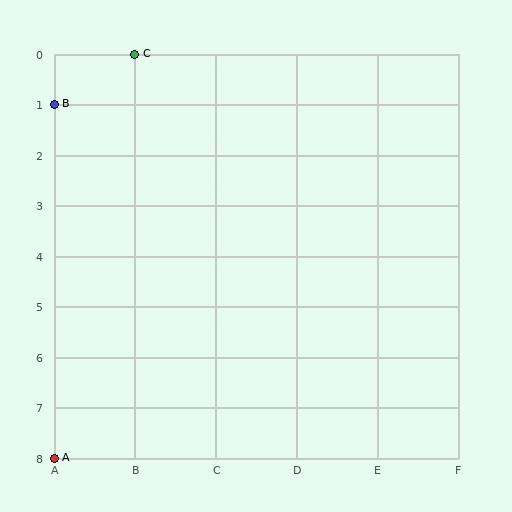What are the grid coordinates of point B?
Point B is at grid coordinates (A, 1).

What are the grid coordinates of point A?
Point A is at grid coordinates (A, 8).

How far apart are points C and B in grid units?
Points C and B are 1 column and 1 row apart (about 1.4 grid units diagonally).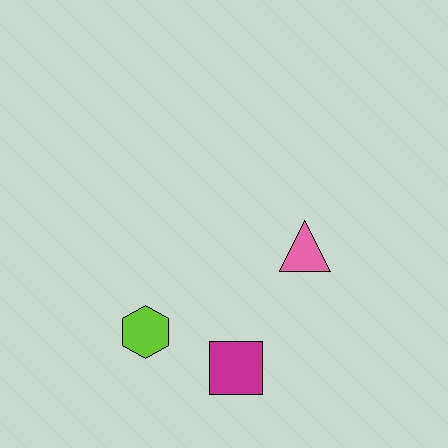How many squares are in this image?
There is 1 square.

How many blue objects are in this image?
There are no blue objects.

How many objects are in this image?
There are 3 objects.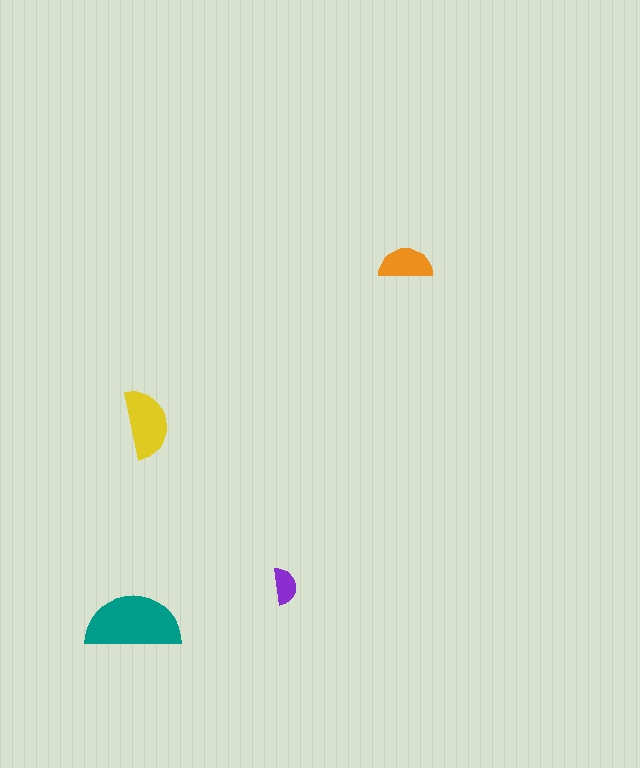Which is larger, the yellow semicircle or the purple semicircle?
The yellow one.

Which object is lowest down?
The teal semicircle is bottommost.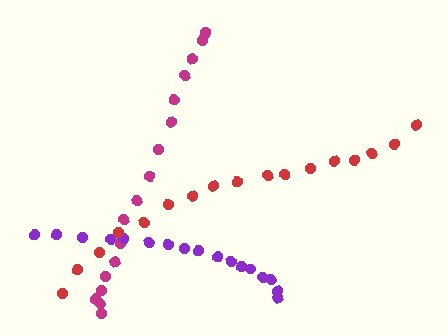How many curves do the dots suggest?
There are 3 distinct paths.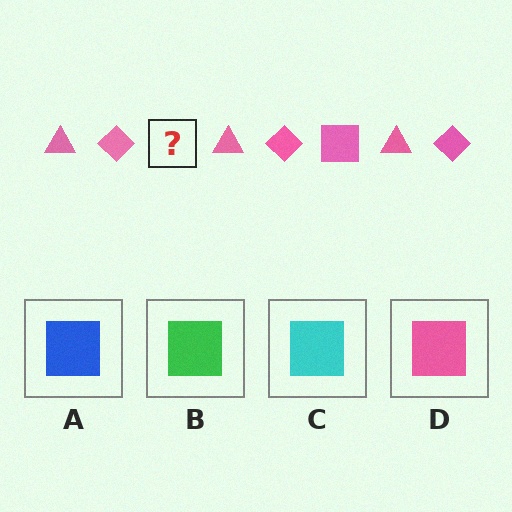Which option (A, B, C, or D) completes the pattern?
D.